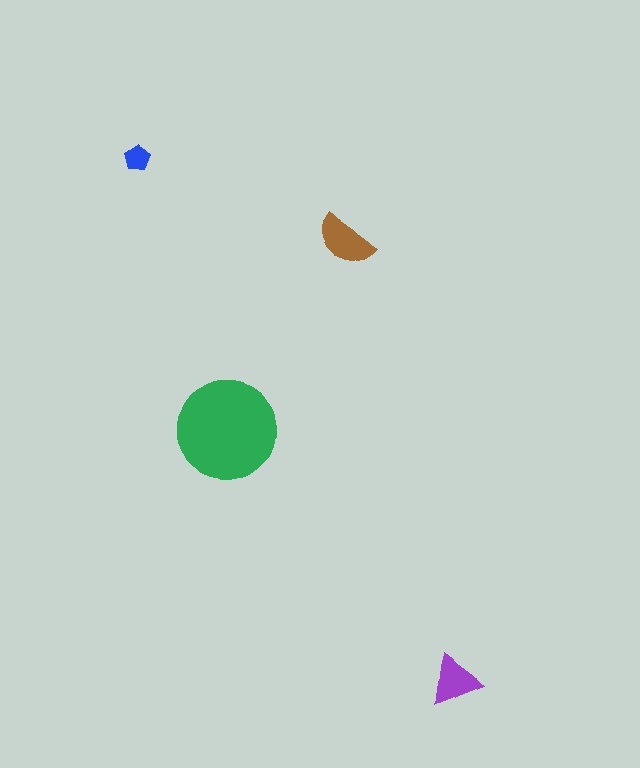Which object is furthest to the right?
The purple triangle is rightmost.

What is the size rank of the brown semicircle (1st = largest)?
2nd.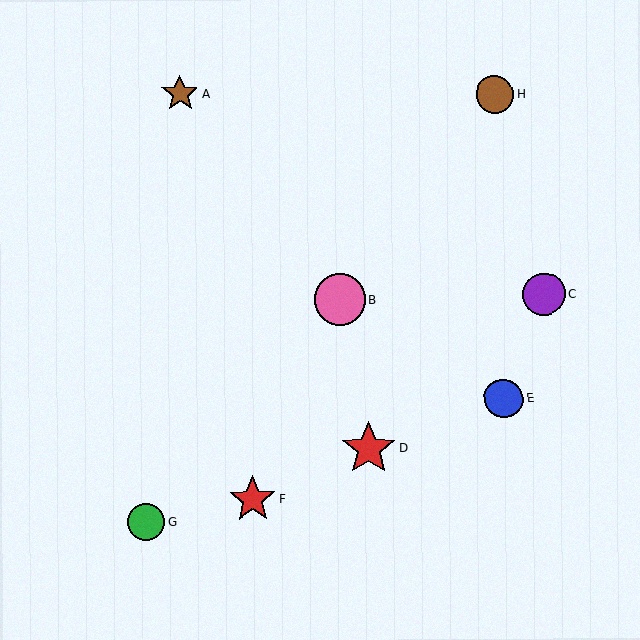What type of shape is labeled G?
Shape G is a green circle.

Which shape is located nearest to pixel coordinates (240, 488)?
The red star (labeled F) at (253, 500) is nearest to that location.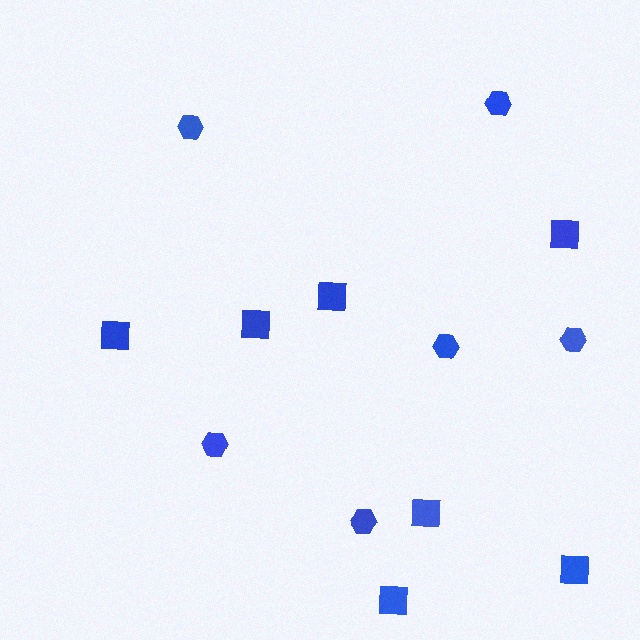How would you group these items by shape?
There are 2 groups: one group of hexagons (6) and one group of squares (7).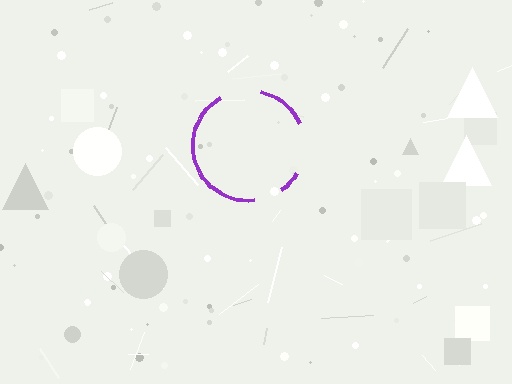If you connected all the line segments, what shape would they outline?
They would outline a circle.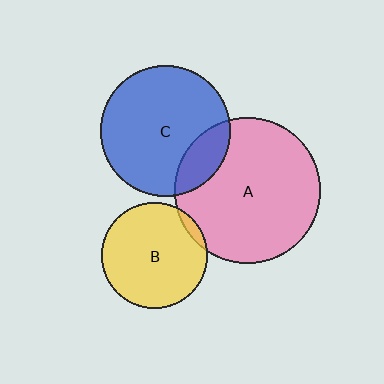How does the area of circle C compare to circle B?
Approximately 1.5 times.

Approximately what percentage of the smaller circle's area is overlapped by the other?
Approximately 5%.